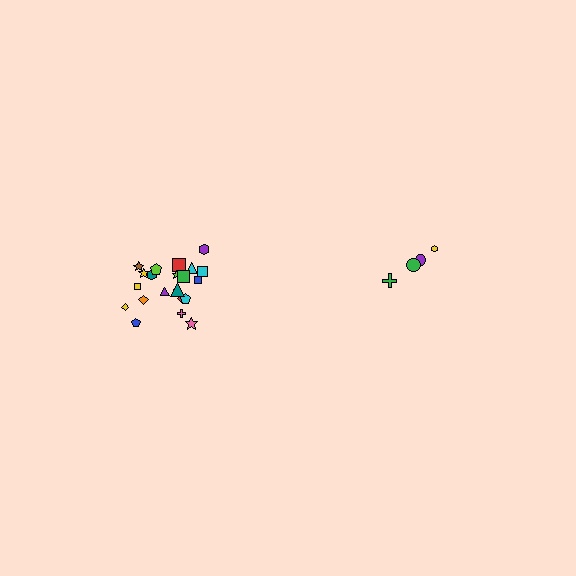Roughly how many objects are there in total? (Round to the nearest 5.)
Roughly 25 objects in total.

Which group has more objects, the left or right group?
The left group.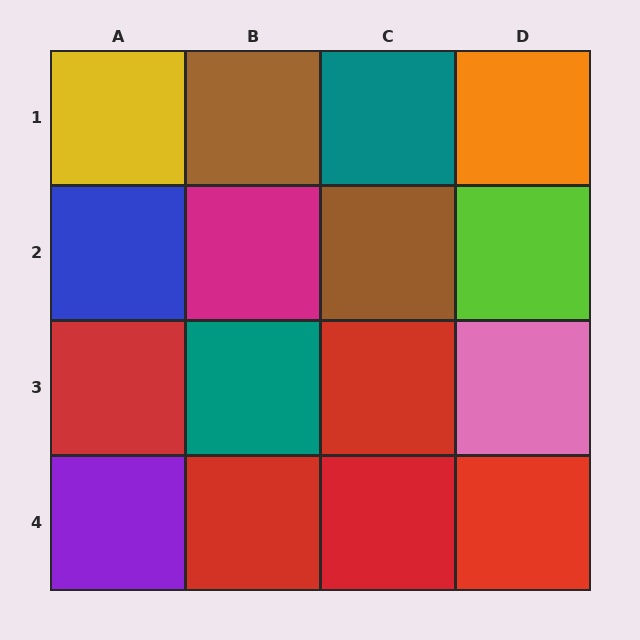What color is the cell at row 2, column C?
Brown.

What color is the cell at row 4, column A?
Purple.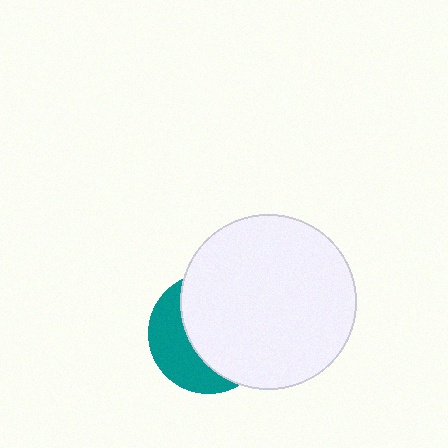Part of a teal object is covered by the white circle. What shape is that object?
It is a circle.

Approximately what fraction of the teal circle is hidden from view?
Roughly 64% of the teal circle is hidden behind the white circle.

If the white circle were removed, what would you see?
You would see the complete teal circle.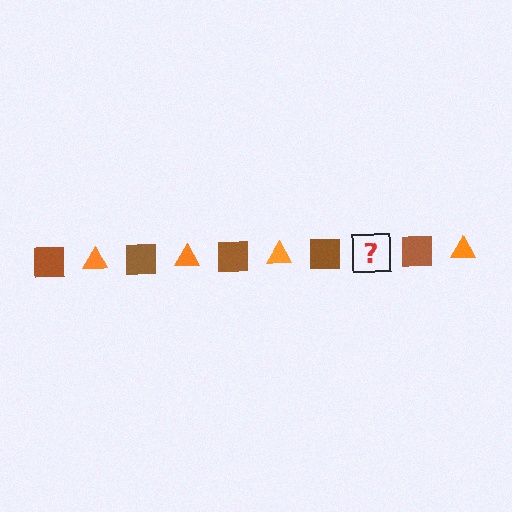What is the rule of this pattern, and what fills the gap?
The rule is that the pattern alternates between brown square and orange triangle. The gap should be filled with an orange triangle.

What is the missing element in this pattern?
The missing element is an orange triangle.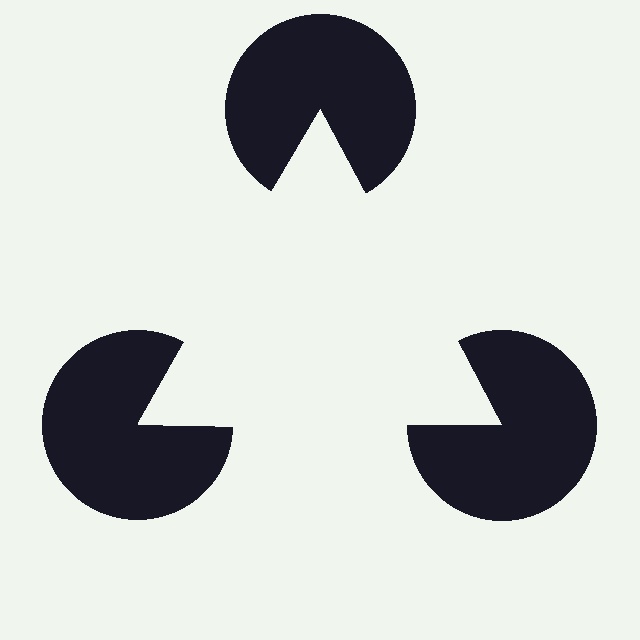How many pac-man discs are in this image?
There are 3 — one at each vertex of the illusory triangle.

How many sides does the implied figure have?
3 sides.